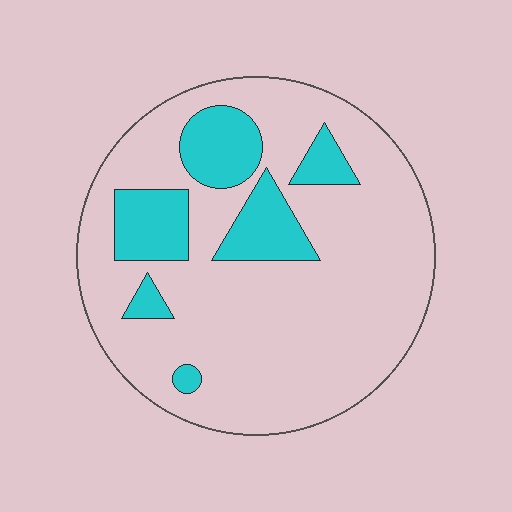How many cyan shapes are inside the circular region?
6.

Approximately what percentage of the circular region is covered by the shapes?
Approximately 20%.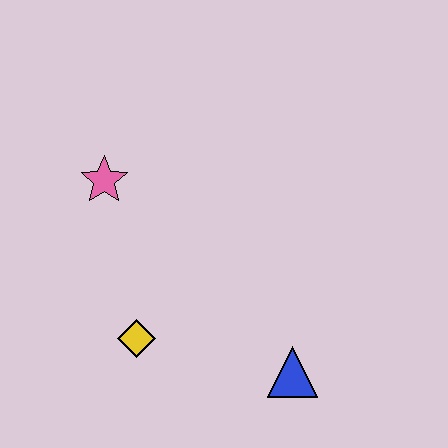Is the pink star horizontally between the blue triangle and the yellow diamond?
No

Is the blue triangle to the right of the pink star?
Yes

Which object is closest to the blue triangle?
The yellow diamond is closest to the blue triangle.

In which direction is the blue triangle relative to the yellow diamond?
The blue triangle is to the right of the yellow diamond.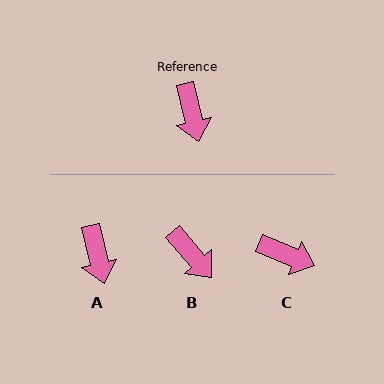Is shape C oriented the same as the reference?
No, it is off by about 54 degrees.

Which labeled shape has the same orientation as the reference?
A.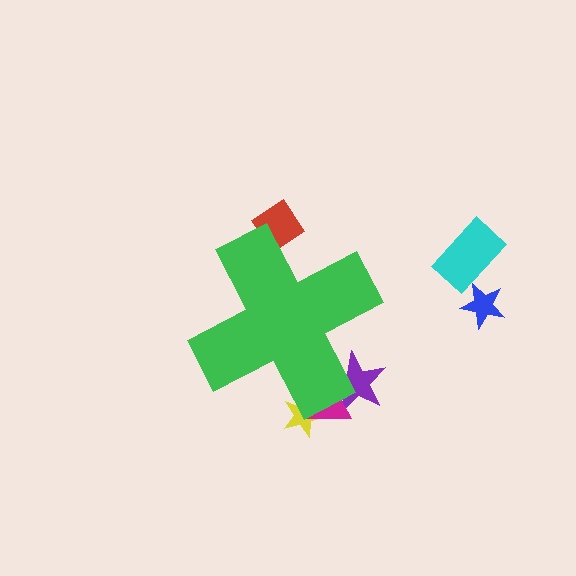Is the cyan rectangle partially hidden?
No, the cyan rectangle is fully visible.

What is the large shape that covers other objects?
A green cross.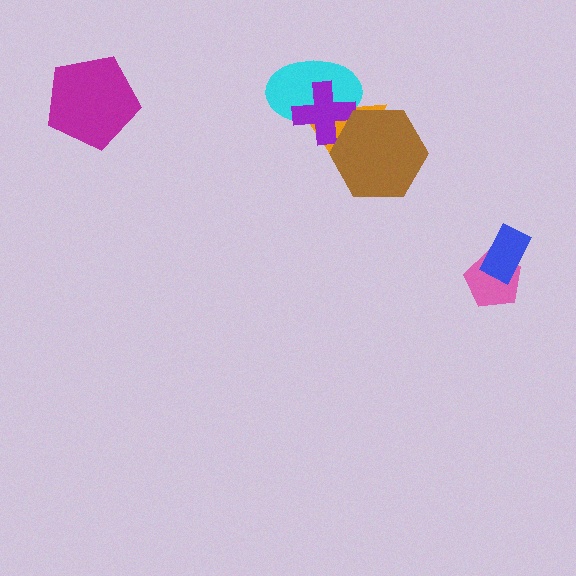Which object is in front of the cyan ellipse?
The purple cross is in front of the cyan ellipse.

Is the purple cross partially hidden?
Yes, it is partially covered by another shape.